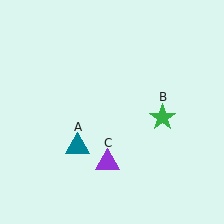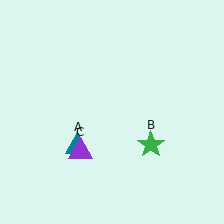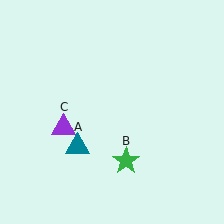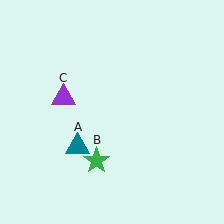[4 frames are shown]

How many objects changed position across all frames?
2 objects changed position: green star (object B), purple triangle (object C).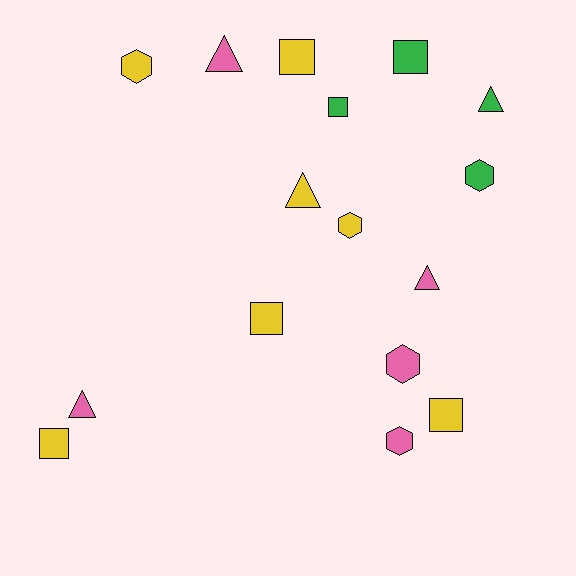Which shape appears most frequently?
Square, with 6 objects.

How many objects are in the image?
There are 16 objects.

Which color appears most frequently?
Yellow, with 7 objects.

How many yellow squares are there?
There are 4 yellow squares.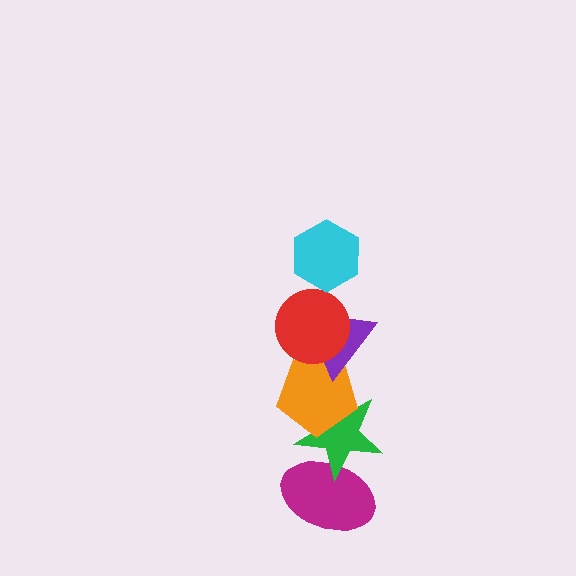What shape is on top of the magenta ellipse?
The green star is on top of the magenta ellipse.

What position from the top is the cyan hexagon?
The cyan hexagon is 1st from the top.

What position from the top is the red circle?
The red circle is 2nd from the top.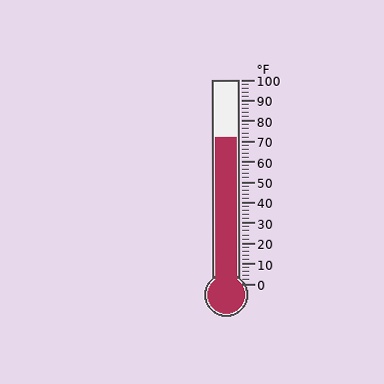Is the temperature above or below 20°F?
The temperature is above 20°F.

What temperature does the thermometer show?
The thermometer shows approximately 72°F.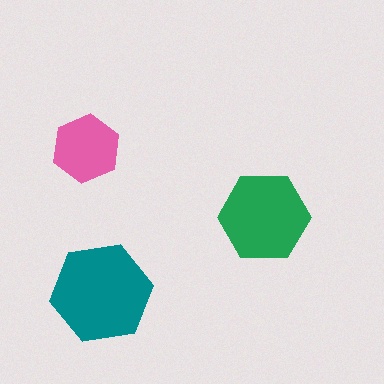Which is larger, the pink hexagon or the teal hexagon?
The teal one.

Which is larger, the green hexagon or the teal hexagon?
The teal one.